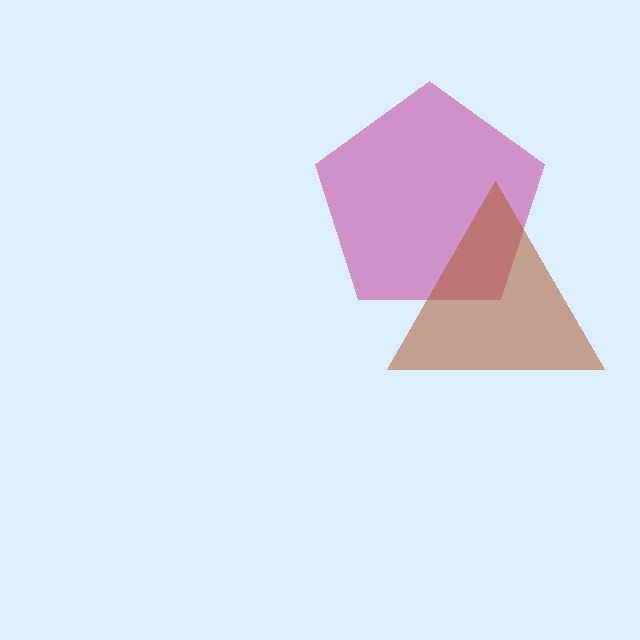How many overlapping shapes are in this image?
There are 2 overlapping shapes in the image.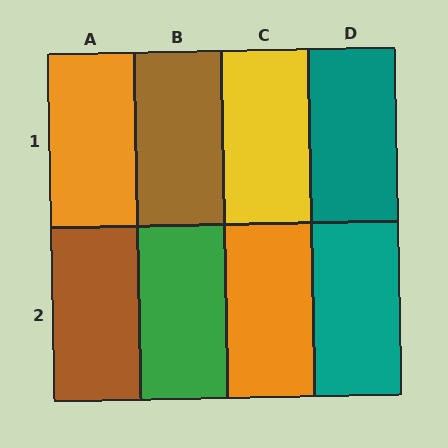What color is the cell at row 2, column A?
Brown.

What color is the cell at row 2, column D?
Teal.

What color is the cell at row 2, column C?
Orange.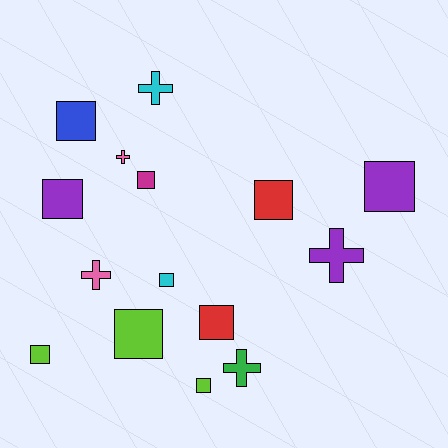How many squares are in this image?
There are 10 squares.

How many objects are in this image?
There are 15 objects.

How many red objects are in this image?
There are 2 red objects.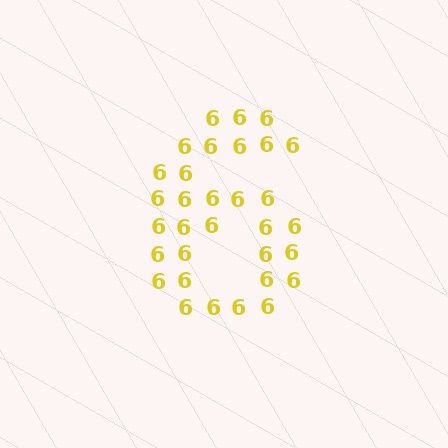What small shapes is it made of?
It is made of small digit 6's.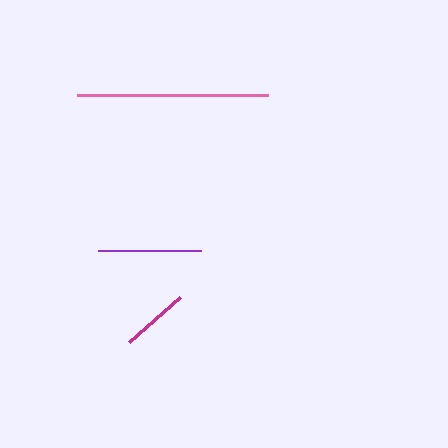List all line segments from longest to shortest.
From longest to shortest: pink, purple, magenta.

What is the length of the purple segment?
The purple segment is approximately 103 pixels long.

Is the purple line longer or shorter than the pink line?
The pink line is longer than the purple line.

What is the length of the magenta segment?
The magenta segment is approximately 68 pixels long.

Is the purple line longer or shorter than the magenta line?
The purple line is longer than the magenta line.